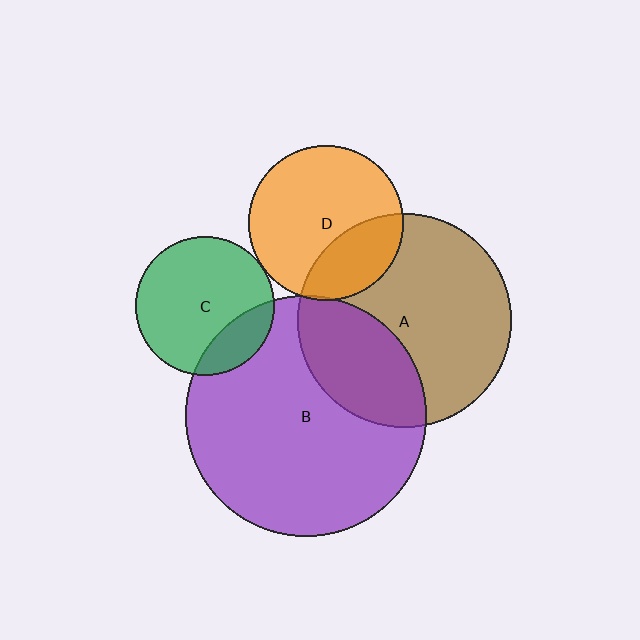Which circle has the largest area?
Circle B (purple).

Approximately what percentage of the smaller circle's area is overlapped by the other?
Approximately 30%.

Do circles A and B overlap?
Yes.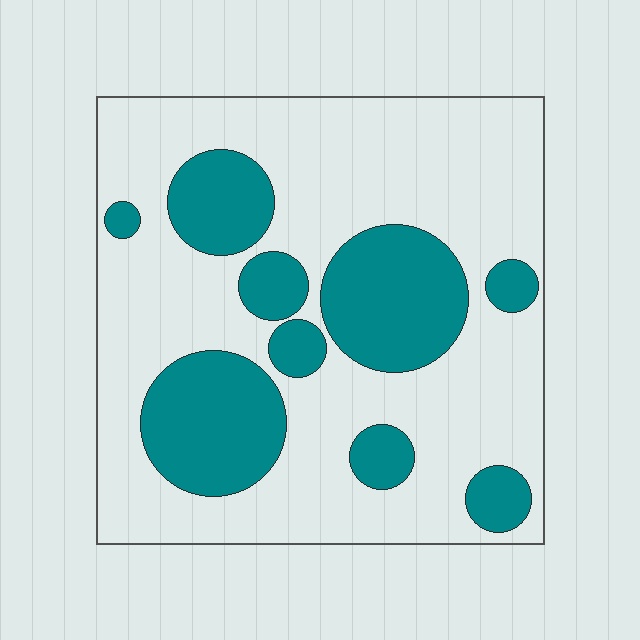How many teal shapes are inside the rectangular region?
9.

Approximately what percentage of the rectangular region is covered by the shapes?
Approximately 30%.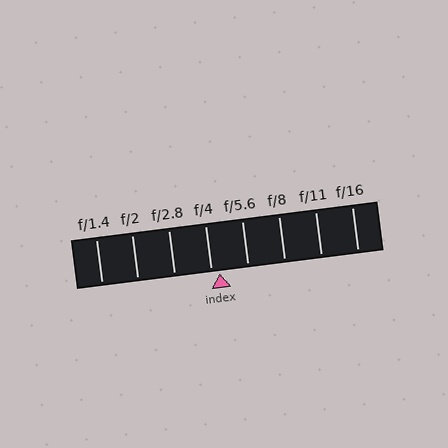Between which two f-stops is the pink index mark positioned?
The index mark is between f/4 and f/5.6.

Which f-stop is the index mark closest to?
The index mark is closest to f/4.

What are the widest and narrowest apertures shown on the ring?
The widest aperture shown is f/1.4 and the narrowest is f/16.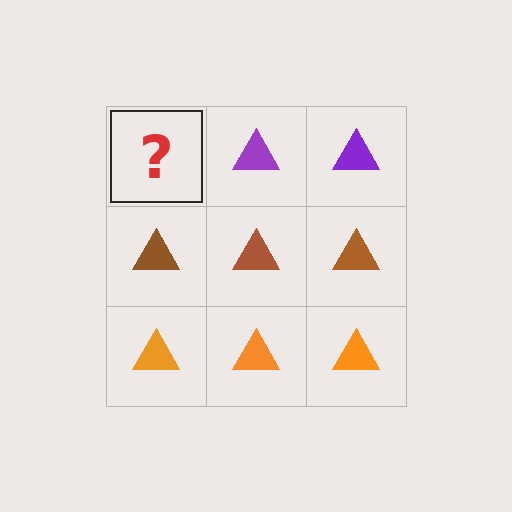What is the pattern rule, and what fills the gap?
The rule is that each row has a consistent color. The gap should be filled with a purple triangle.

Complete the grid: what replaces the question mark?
The question mark should be replaced with a purple triangle.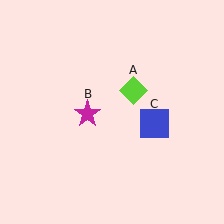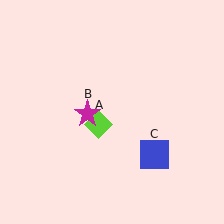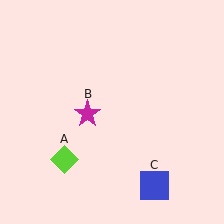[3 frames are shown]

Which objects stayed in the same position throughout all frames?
Magenta star (object B) remained stationary.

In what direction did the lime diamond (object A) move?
The lime diamond (object A) moved down and to the left.